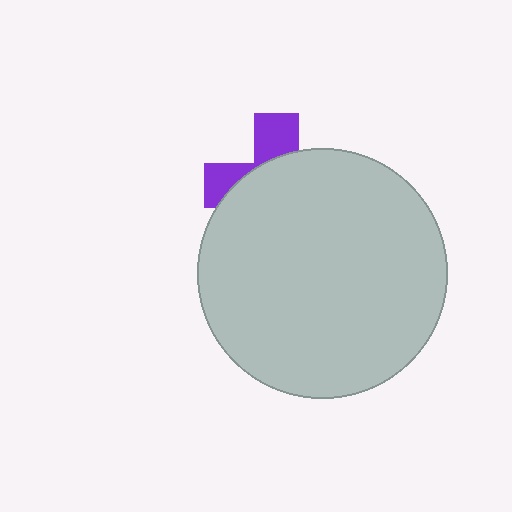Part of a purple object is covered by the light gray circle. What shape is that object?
It is a cross.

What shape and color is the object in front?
The object in front is a light gray circle.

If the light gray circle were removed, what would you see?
You would see the complete purple cross.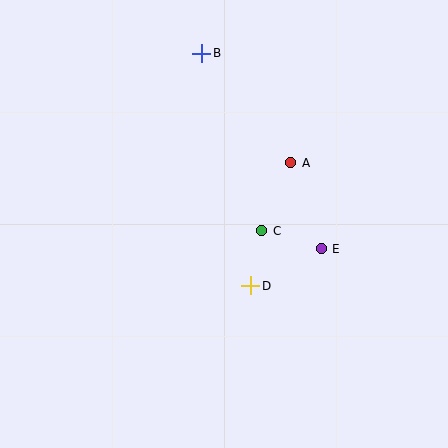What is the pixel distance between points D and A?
The distance between D and A is 129 pixels.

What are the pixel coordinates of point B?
Point B is at (202, 53).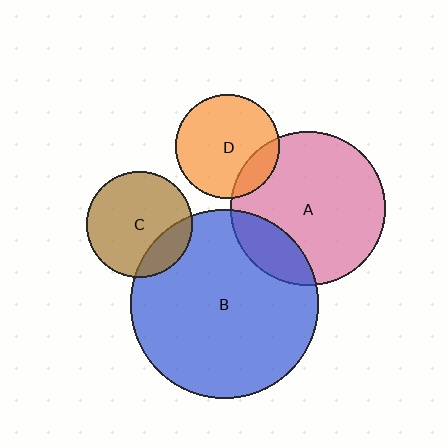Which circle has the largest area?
Circle B (blue).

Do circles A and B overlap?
Yes.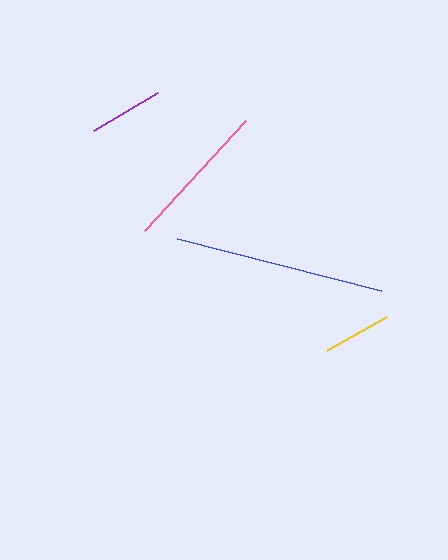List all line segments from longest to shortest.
From longest to shortest: blue, pink, purple, yellow.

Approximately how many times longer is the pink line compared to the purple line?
The pink line is approximately 2.0 times the length of the purple line.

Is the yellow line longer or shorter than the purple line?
The purple line is longer than the yellow line.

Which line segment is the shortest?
The yellow line is the shortest at approximately 68 pixels.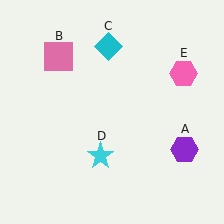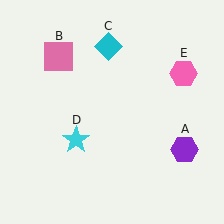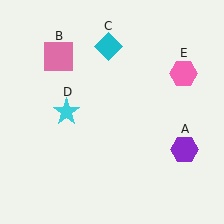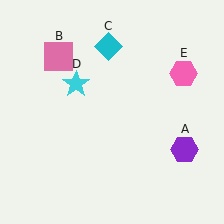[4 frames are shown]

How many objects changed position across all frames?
1 object changed position: cyan star (object D).